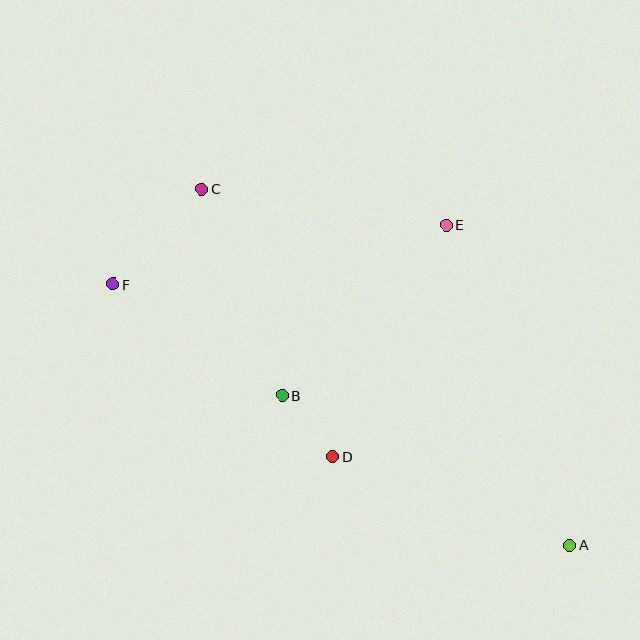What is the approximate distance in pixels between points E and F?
The distance between E and F is approximately 338 pixels.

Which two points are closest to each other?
Points B and D are closest to each other.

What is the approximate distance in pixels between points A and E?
The distance between A and E is approximately 344 pixels.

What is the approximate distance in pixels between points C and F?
The distance between C and F is approximately 130 pixels.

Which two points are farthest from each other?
Points A and F are farthest from each other.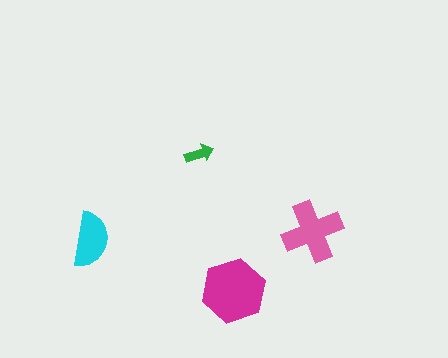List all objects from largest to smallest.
The magenta hexagon, the pink cross, the cyan semicircle, the green arrow.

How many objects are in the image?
There are 4 objects in the image.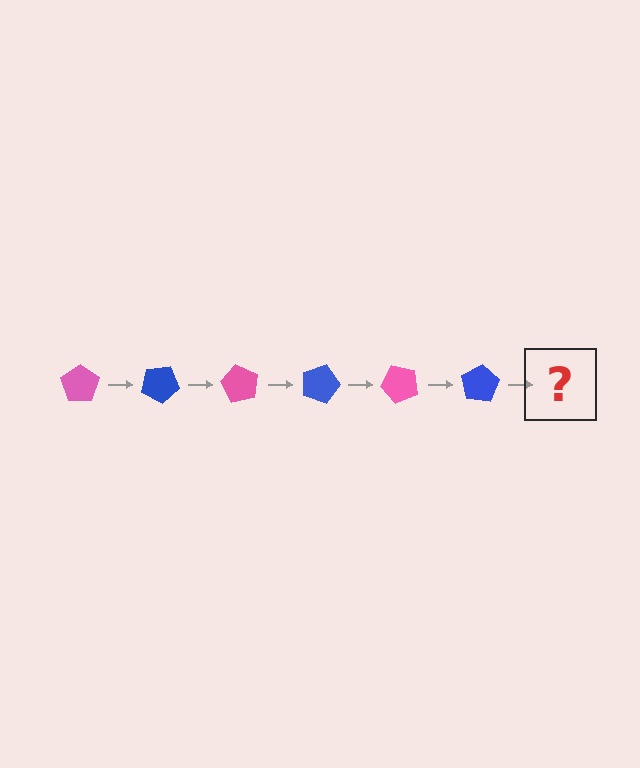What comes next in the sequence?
The next element should be a pink pentagon, rotated 180 degrees from the start.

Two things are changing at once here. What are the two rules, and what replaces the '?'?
The two rules are that it rotates 30 degrees each step and the color cycles through pink and blue. The '?' should be a pink pentagon, rotated 180 degrees from the start.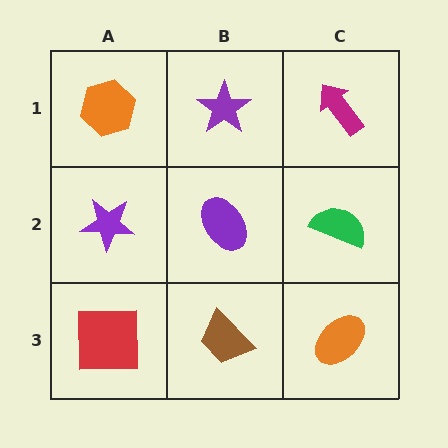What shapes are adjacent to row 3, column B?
A purple ellipse (row 2, column B), a red square (row 3, column A), an orange ellipse (row 3, column C).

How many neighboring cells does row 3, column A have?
2.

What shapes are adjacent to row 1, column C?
A green semicircle (row 2, column C), a purple star (row 1, column B).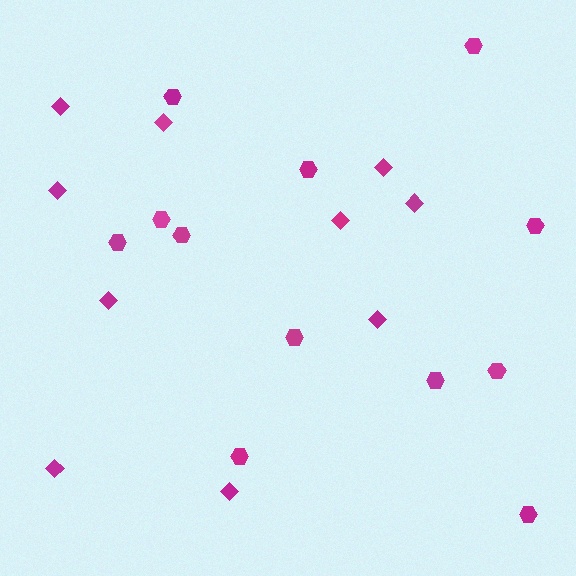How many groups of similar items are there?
There are 2 groups: one group of diamonds (10) and one group of hexagons (12).